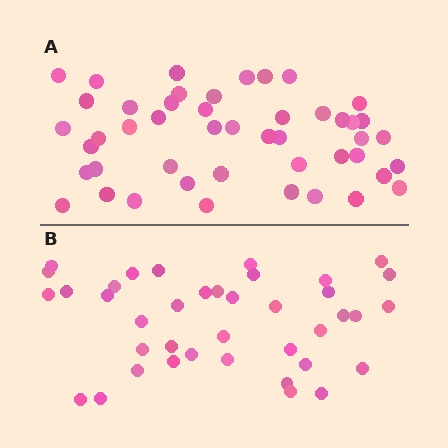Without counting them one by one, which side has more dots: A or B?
Region A (the top region) has more dots.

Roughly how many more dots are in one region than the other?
Region A has roughly 8 or so more dots than region B.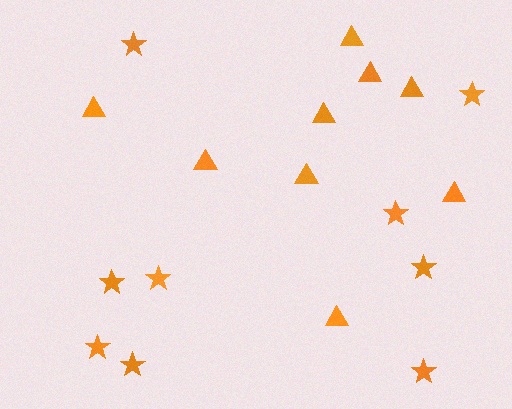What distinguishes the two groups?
There are 2 groups: one group of triangles (9) and one group of stars (9).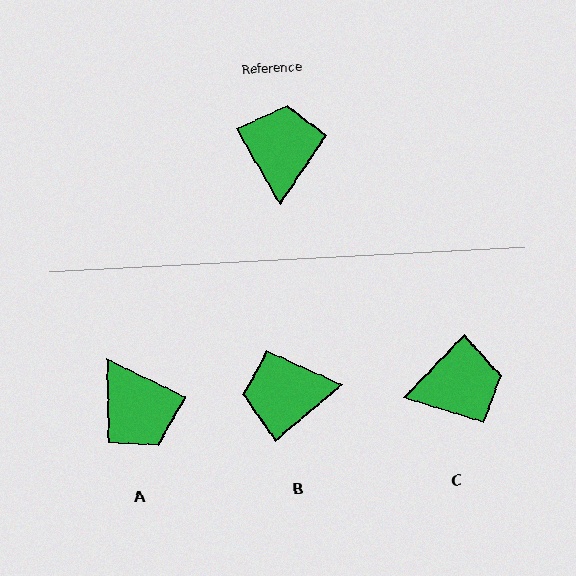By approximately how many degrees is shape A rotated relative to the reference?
Approximately 145 degrees clockwise.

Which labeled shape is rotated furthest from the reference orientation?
A, about 145 degrees away.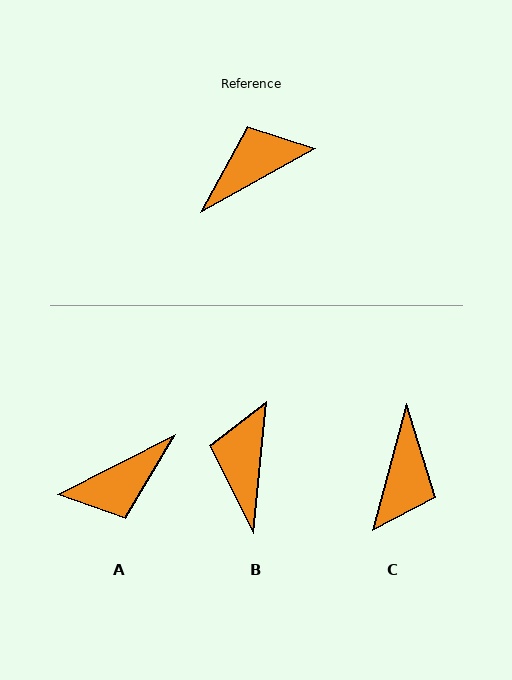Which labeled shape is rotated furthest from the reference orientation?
A, about 178 degrees away.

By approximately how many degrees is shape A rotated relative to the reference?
Approximately 178 degrees counter-clockwise.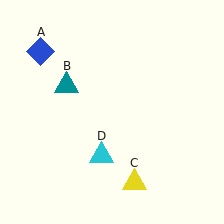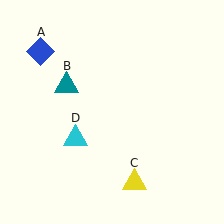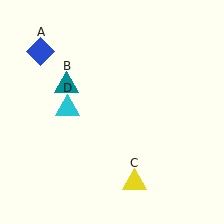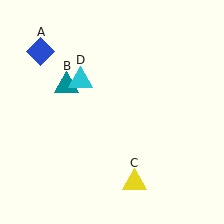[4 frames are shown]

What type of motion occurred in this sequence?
The cyan triangle (object D) rotated clockwise around the center of the scene.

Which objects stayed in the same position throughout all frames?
Blue diamond (object A) and teal triangle (object B) and yellow triangle (object C) remained stationary.